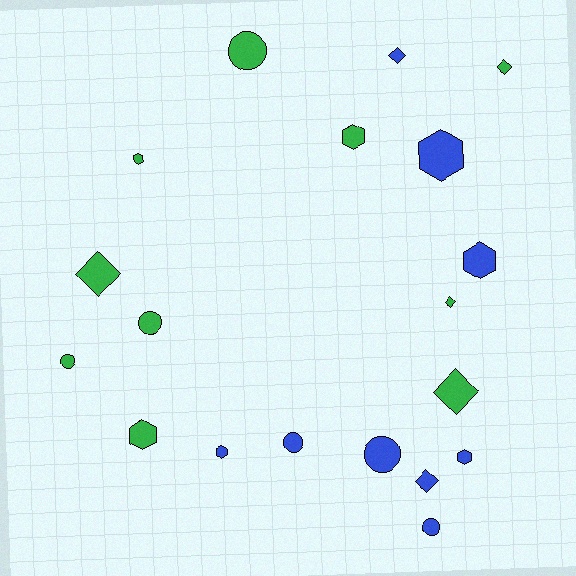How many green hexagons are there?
There are 3 green hexagons.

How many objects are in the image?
There are 19 objects.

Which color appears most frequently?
Green, with 10 objects.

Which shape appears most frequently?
Hexagon, with 7 objects.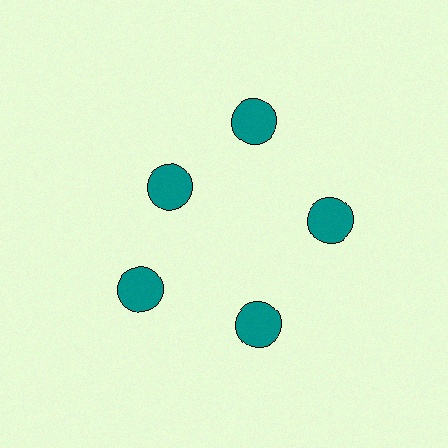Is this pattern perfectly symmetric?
No. The 5 teal circles are arranged in a ring, but one element near the 10 o'clock position is pulled inward toward the center, breaking the 5-fold rotational symmetry.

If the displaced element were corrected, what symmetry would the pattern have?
It would have 5-fold rotational symmetry — the pattern would map onto itself every 72 degrees.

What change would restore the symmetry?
The symmetry would be restored by moving it outward, back onto the ring so that all 5 circles sit at equal angles and equal distance from the center.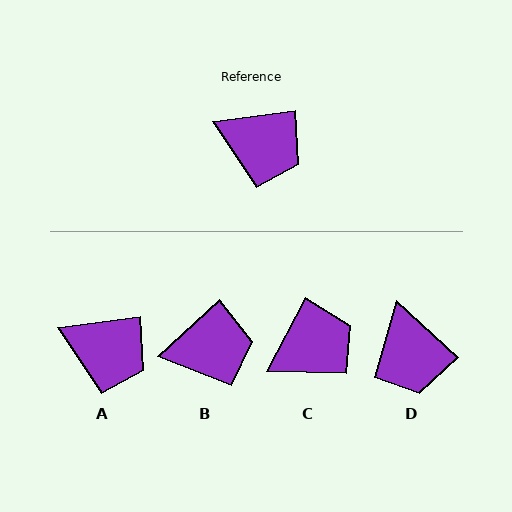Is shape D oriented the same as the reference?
No, it is off by about 50 degrees.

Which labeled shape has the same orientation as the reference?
A.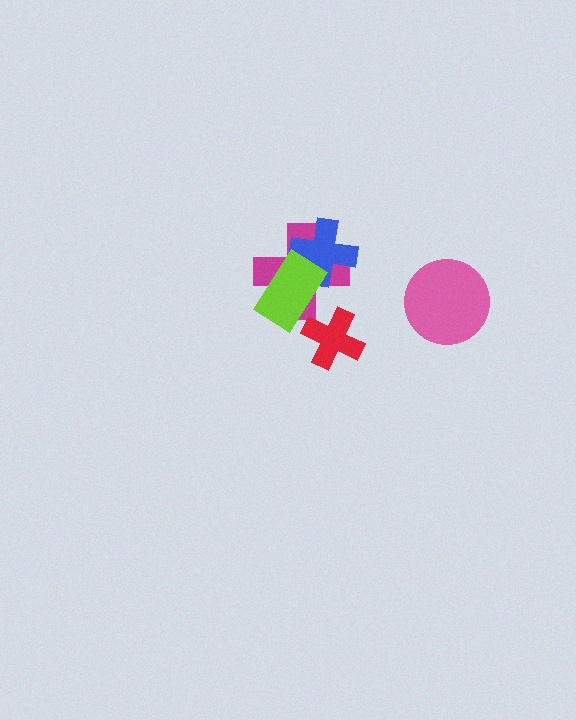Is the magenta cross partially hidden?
Yes, it is partially covered by another shape.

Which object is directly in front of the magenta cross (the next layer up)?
The blue cross is directly in front of the magenta cross.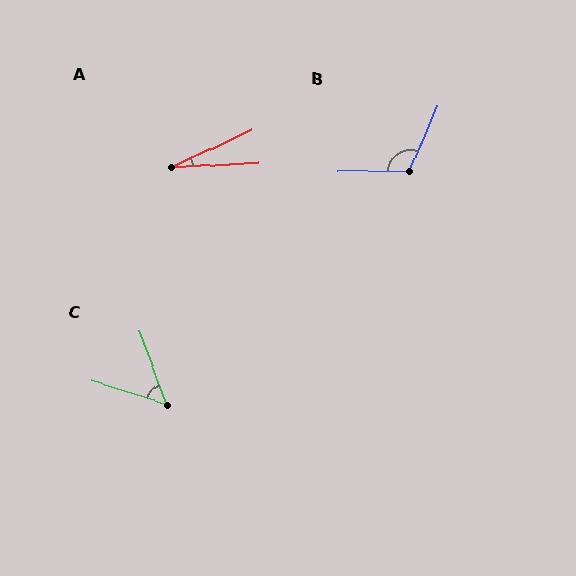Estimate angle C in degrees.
Approximately 52 degrees.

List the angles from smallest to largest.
A (22°), C (52°), B (113°).